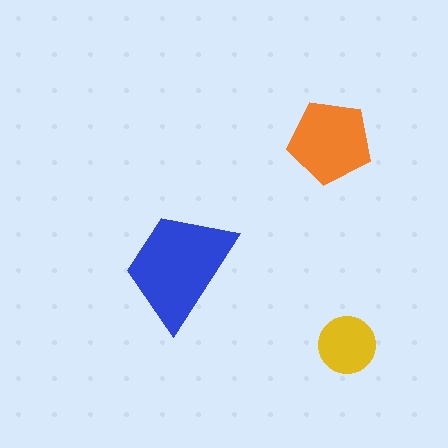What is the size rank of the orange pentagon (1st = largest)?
2nd.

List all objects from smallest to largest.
The yellow circle, the orange pentagon, the blue trapezoid.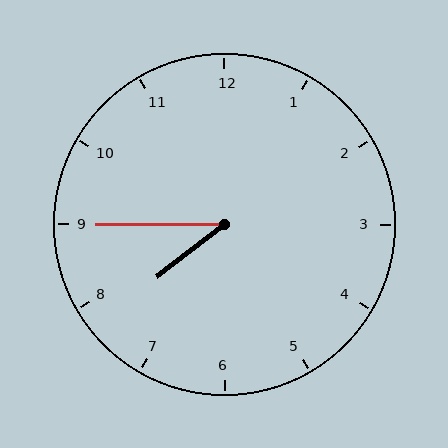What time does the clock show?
7:45.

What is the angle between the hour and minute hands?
Approximately 38 degrees.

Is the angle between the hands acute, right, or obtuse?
It is acute.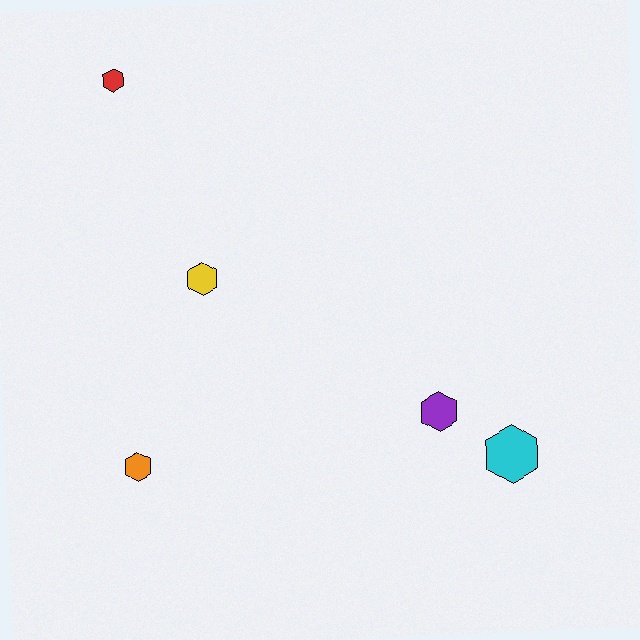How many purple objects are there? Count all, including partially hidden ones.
There is 1 purple object.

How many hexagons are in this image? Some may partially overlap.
There are 5 hexagons.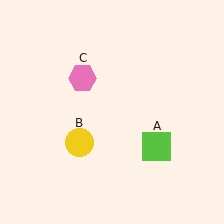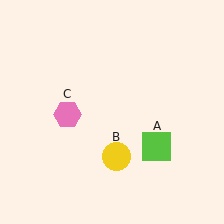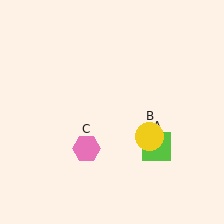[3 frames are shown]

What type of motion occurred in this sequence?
The yellow circle (object B), pink hexagon (object C) rotated counterclockwise around the center of the scene.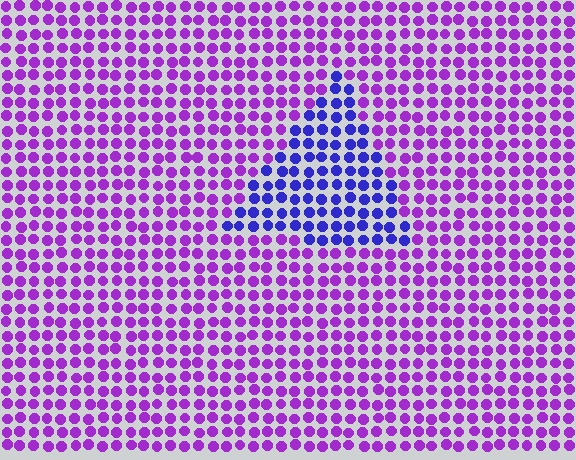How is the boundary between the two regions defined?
The boundary is defined purely by a slight shift in hue (about 42 degrees). Spacing, size, and orientation are identical on both sides.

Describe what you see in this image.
The image is filled with small purple elements in a uniform arrangement. A triangle-shaped region is visible where the elements are tinted to a slightly different hue, forming a subtle color boundary.